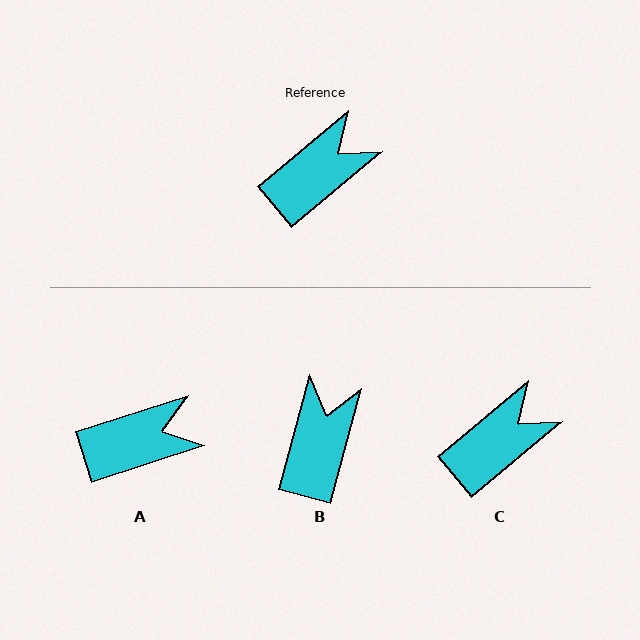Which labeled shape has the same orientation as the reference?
C.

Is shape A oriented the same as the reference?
No, it is off by about 22 degrees.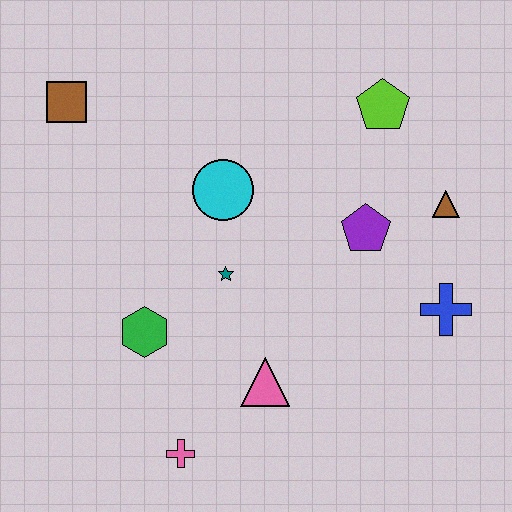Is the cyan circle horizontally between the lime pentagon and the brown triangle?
No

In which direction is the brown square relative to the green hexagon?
The brown square is above the green hexagon.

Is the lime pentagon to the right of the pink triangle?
Yes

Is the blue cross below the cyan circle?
Yes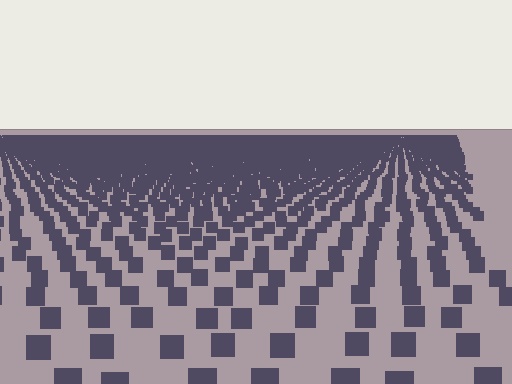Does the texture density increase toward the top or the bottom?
Density increases toward the top.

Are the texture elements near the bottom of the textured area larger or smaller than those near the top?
Larger. Near the bottom, elements are closer to the viewer and appear at a bigger on-screen size.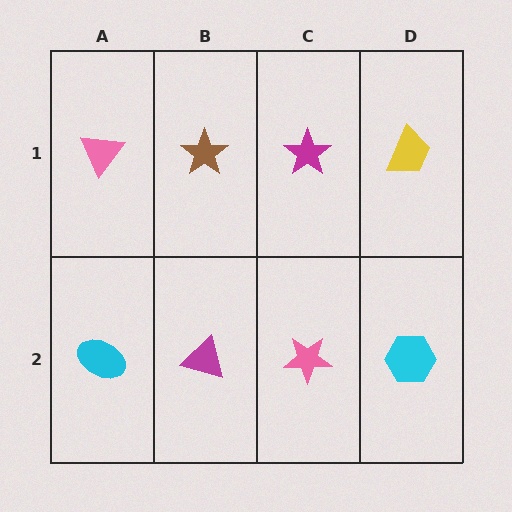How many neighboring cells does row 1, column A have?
2.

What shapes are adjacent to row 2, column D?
A yellow trapezoid (row 1, column D), a pink star (row 2, column C).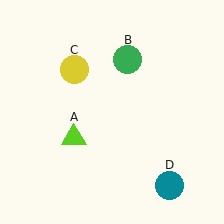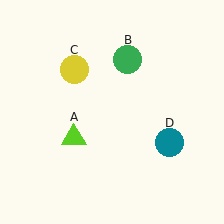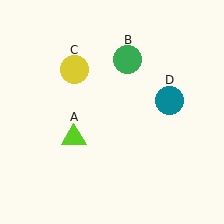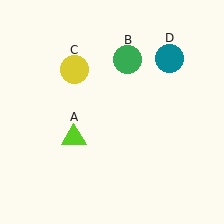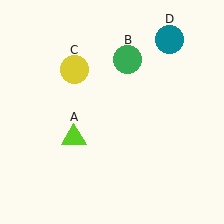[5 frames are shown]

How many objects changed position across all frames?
1 object changed position: teal circle (object D).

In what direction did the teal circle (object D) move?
The teal circle (object D) moved up.